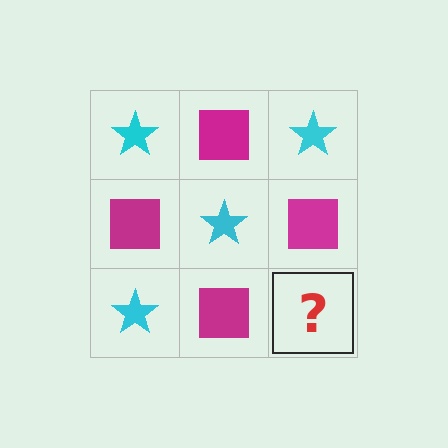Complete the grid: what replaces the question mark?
The question mark should be replaced with a cyan star.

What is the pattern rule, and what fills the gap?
The rule is that it alternates cyan star and magenta square in a checkerboard pattern. The gap should be filled with a cyan star.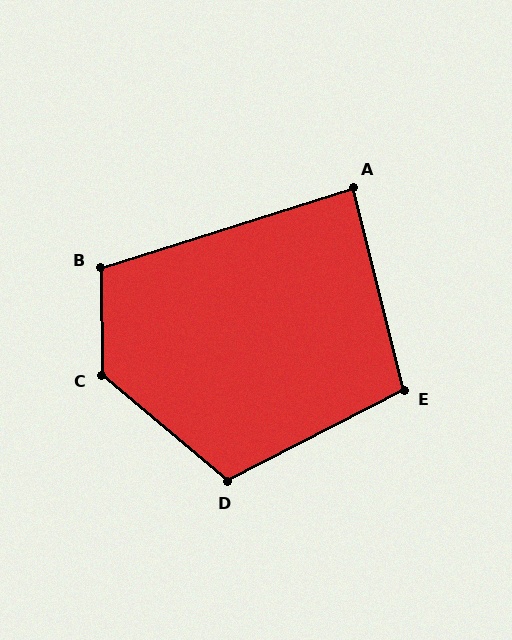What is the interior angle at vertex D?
Approximately 112 degrees (obtuse).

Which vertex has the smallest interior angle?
A, at approximately 87 degrees.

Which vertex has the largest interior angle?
C, at approximately 131 degrees.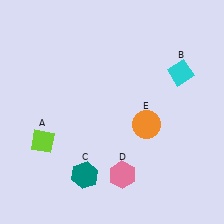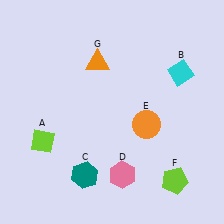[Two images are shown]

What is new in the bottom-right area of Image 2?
A lime pentagon (F) was added in the bottom-right area of Image 2.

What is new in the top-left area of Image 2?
An orange triangle (G) was added in the top-left area of Image 2.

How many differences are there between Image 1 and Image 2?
There are 2 differences between the two images.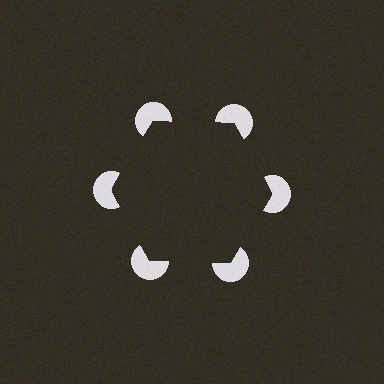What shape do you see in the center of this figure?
An illusory hexagon — its edges are inferred from the aligned wedge cuts in the pac-man discs, not physically drawn.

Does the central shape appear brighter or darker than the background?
It typically appears slightly darker than the background, even though no actual brightness change is drawn.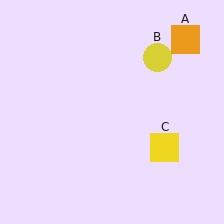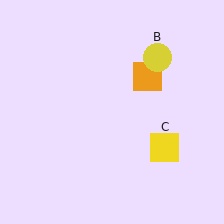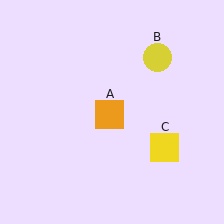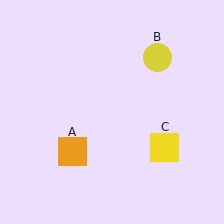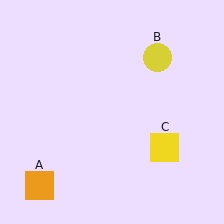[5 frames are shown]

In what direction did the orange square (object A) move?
The orange square (object A) moved down and to the left.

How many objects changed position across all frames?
1 object changed position: orange square (object A).